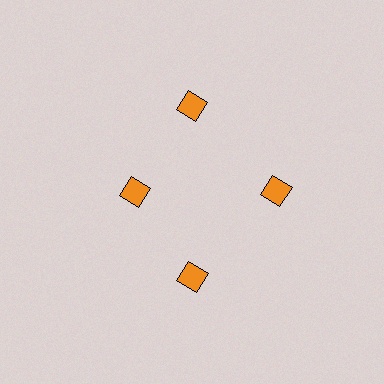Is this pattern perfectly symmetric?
No. The 4 orange diamonds are arranged in a ring, but one element near the 9 o'clock position is pulled inward toward the center, breaking the 4-fold rotational symmetry.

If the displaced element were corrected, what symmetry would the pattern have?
It would have 4-fold rotational symmetry — the pattern would map onto itself every 90 degrees.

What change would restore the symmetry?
The symmetry would be restored by moving it outward, back onto the ring so that all 4 diamonds sit at equal angles and equal distance from the center.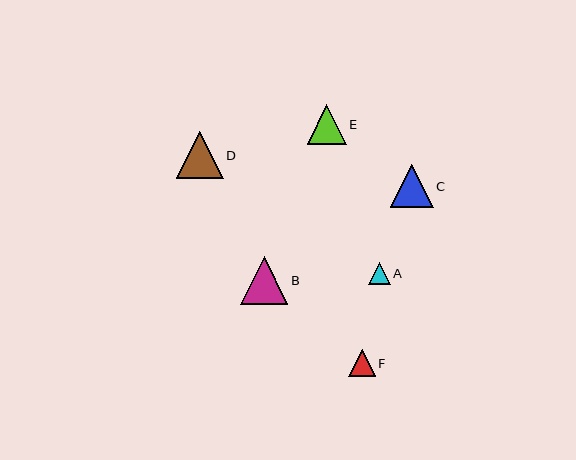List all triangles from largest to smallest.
From largest to smallest: B, D, C, E, F, A.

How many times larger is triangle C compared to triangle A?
Triangle C is approximately 1.9 times the size of triangle A.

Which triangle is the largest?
Triangle B is the largest with a size of approximately 48 pixels.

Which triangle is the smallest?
Triangle A is the smallest with a size of approximately 22 pixels.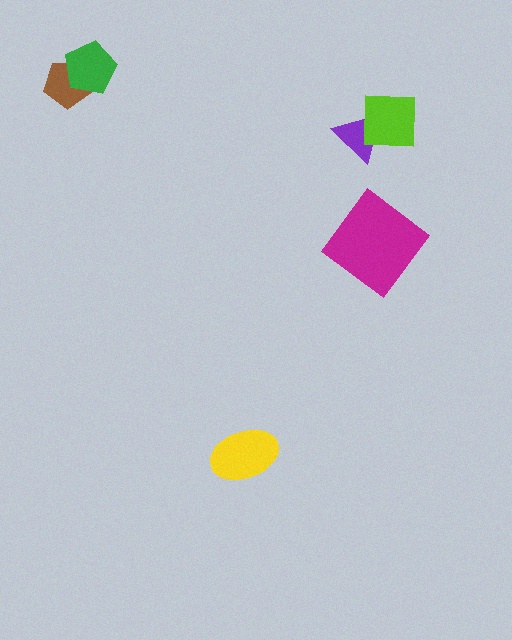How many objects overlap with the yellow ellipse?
0 objects overlap with the yellow ellipse.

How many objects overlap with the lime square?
1 object overlaps with the lime square.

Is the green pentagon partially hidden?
No, no other shape covers it.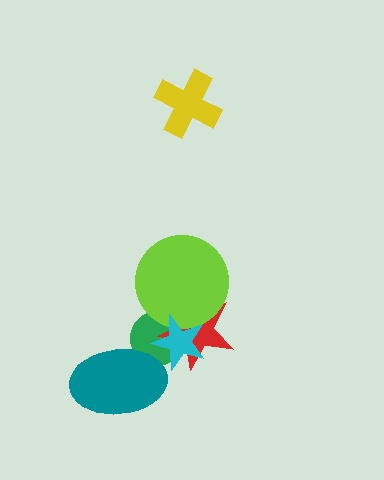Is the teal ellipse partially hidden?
No, no other shape covers it.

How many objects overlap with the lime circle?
3 objects overlap with the lime circle.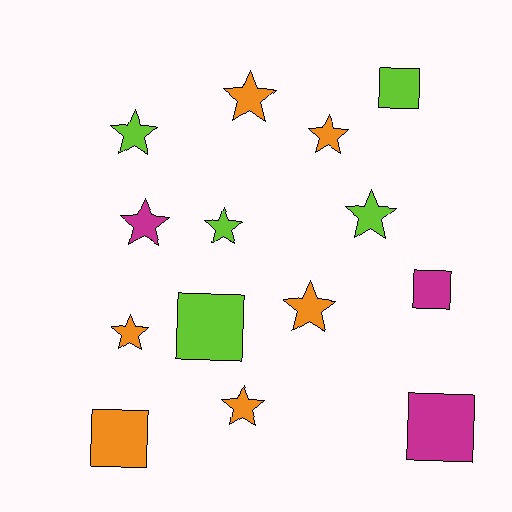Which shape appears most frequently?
Star, with 9 objects.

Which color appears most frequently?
Orange, with 6 objects.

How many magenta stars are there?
There is 1 magenta star.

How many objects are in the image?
There are 14 objects.